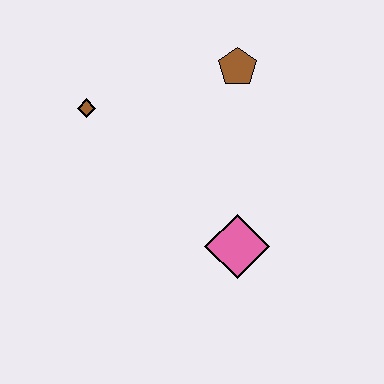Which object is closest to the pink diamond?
The brown pentagon is closest to the pink diamond.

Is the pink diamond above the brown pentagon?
No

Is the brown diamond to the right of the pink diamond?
No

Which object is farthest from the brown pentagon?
The pink diamond is farthest from the brown pentagon.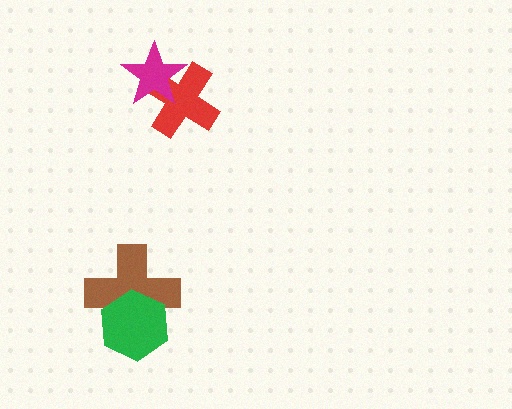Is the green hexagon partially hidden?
No, no other shape covers it.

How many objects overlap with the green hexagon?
1 object overlaps with the green hexagon.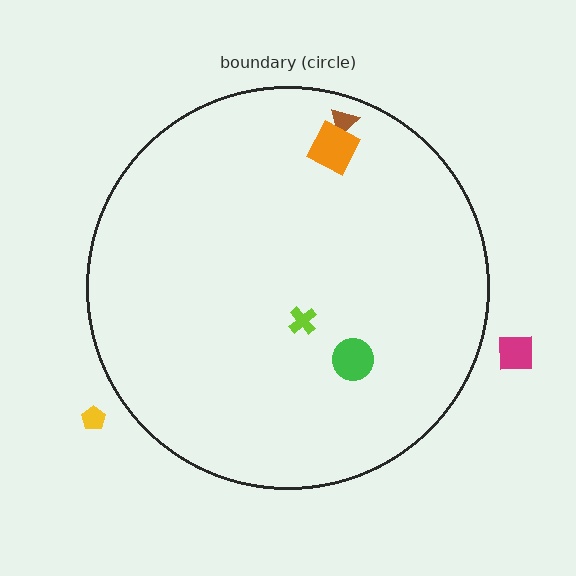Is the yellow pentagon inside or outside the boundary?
Outside.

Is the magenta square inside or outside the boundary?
Outside.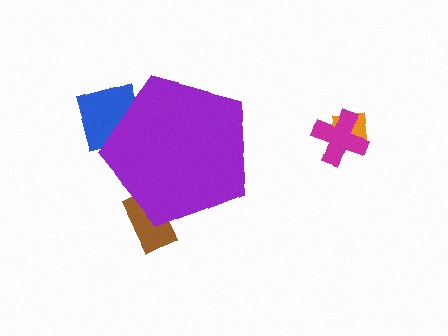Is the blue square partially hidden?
Yes, the blue square is partially hidden behind the purple pentagon.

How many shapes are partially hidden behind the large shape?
3 shapes are partially hidden.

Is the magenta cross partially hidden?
No, the magenta cross is fully visible.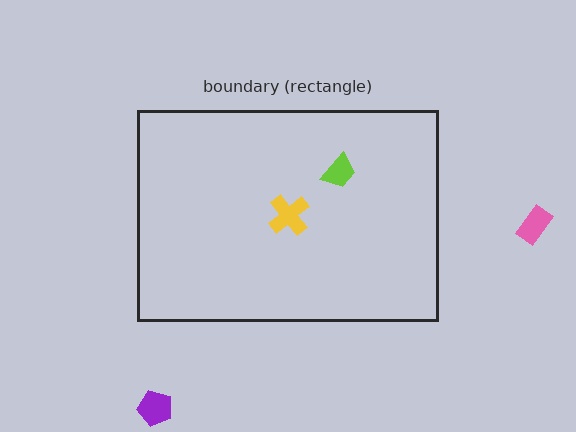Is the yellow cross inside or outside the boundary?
Inside.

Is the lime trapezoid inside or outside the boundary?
Inside.